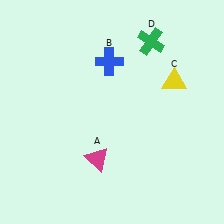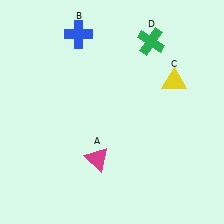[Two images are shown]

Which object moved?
The blue cross (B) moved left.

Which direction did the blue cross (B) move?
The blue cross (B) moved left.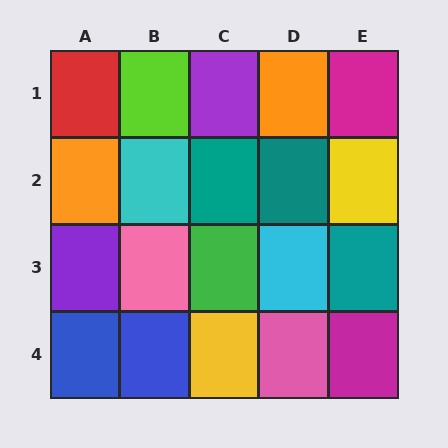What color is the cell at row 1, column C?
Purple.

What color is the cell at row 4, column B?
Blue.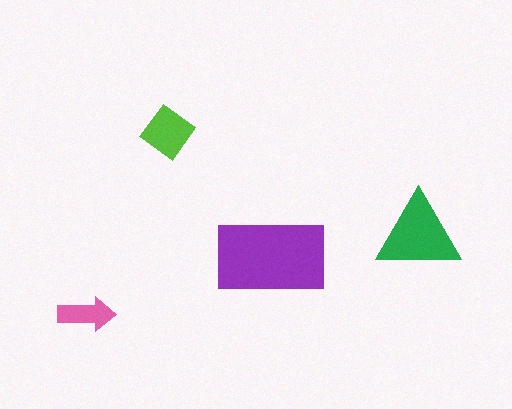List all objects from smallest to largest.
The pink arrow, the lime diamond, the green triangle, the purple rectangle.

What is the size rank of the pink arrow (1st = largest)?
4th.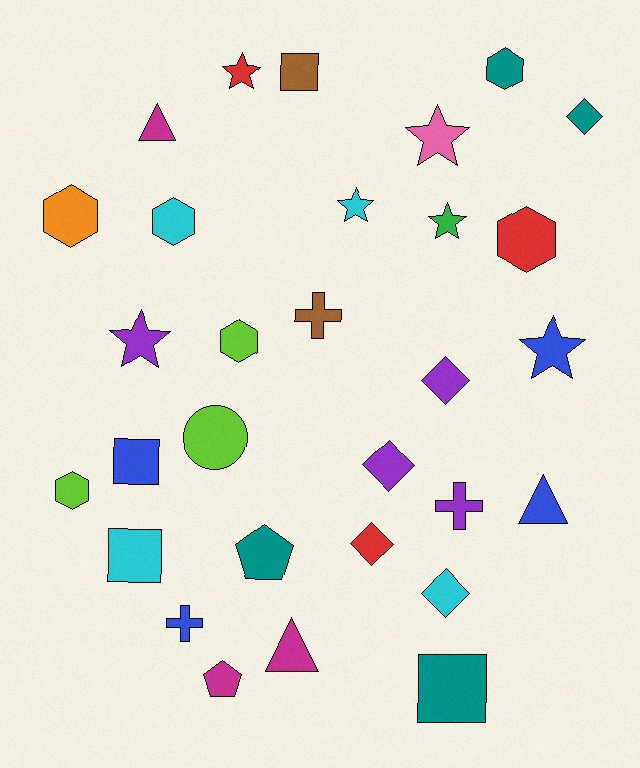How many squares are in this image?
There are 4 squares.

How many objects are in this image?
There are 30 objects.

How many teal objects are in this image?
There are 4 teal objects.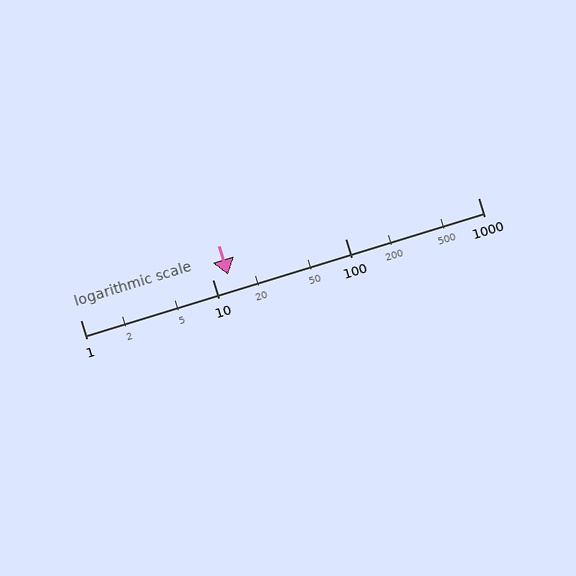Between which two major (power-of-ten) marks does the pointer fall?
The pointer is between 10 and 100.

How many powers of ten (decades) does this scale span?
The scale spans 3 decades, from 1 to 1000.